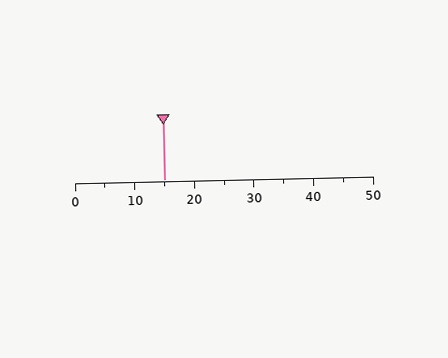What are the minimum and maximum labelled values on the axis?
The axis runs from 0 to 50.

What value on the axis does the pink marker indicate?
The marker indicates approximately 15.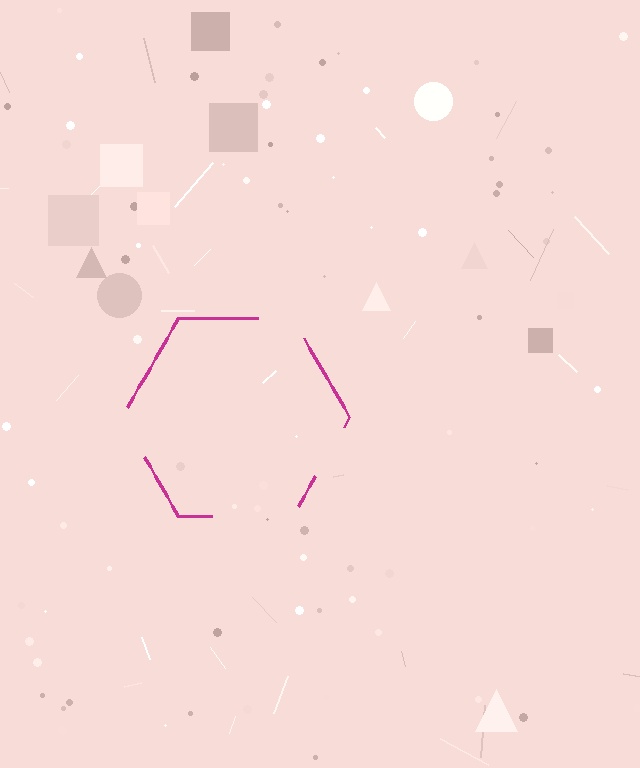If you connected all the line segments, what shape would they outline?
They would outline a hexagon.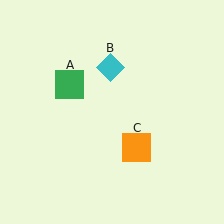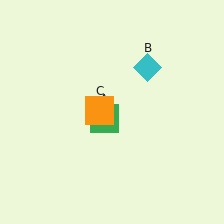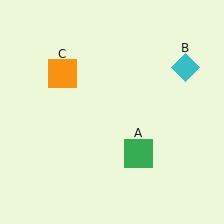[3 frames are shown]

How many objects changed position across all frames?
3 objects changed position: green square (object A), cyan diamond (object B), orange square (object C).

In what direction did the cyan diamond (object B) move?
The cyan diamond (object B) moved right.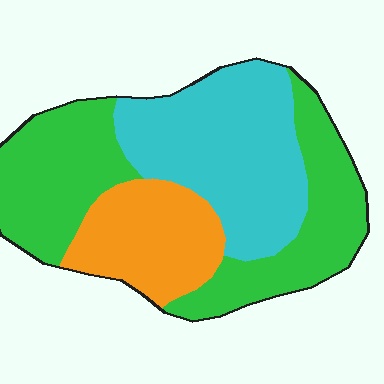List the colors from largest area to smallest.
From largest to smallest: green, cyan, orange.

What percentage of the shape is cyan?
Cyan takes up about three eighths (3/8) of the shape.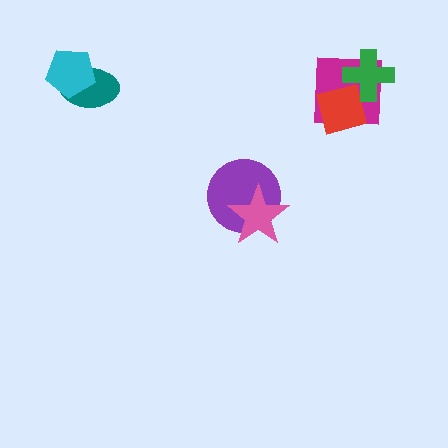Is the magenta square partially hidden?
Yes, it is partially covered by another shape.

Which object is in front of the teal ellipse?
The cyan pentagon is in front of the teal ellipse.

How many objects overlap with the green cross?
2 objects overlap with the green cross.